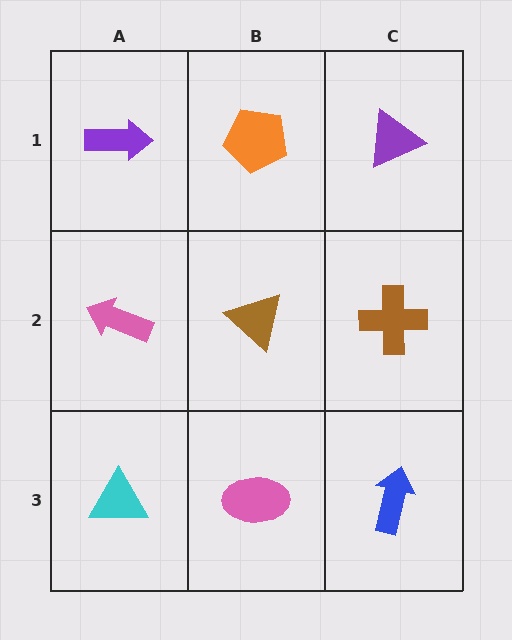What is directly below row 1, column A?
A pink arrow.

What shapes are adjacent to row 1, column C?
A brown cross (row 2, column C), an orange pentagon (row 1, column B).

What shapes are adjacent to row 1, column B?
A brown triangle (row 2, column B), a purple arrow (row 1, column A), a purple triangle (row 1, column C).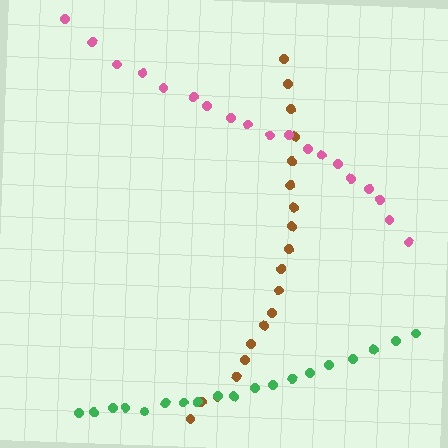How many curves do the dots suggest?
There are 3 distinct paths.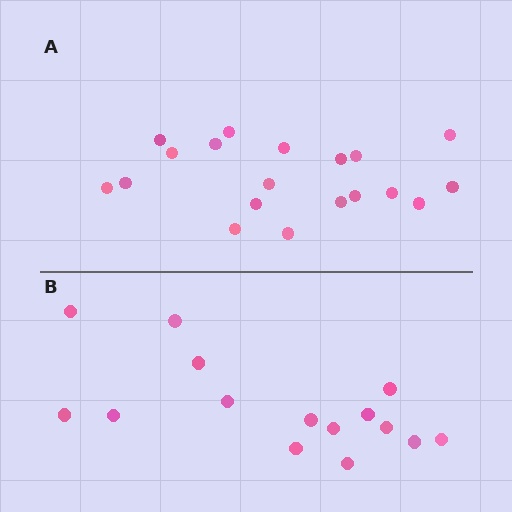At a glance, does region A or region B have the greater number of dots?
Region A (the top region) has more dots.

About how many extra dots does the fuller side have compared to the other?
Region A has about 4 more dots than region B.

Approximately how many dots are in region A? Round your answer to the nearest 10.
About 20 dots. (The exact count is 19, which rounds to 20.)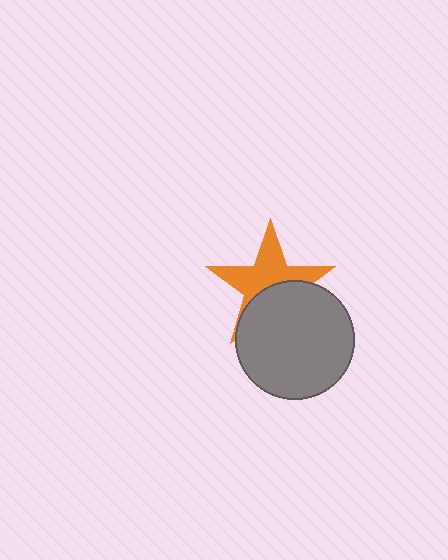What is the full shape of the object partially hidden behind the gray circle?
The partially hidden object is an orange star.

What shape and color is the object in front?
The object in front is a gray circle.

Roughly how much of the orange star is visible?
About half of it is visible (roughly 56%).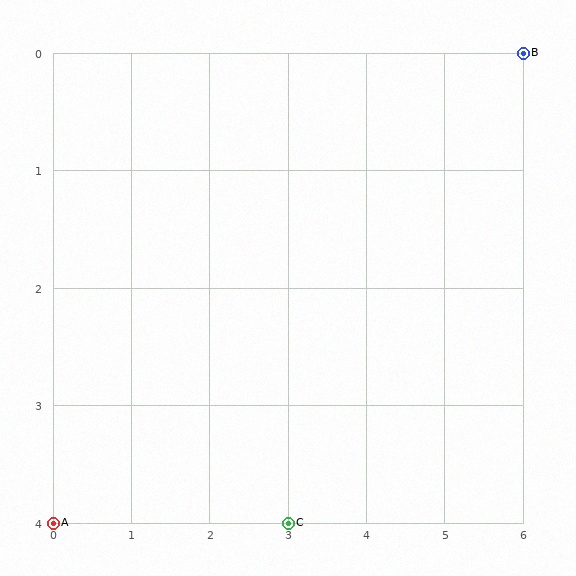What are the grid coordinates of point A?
Point A is at grid coordinates (0, 4).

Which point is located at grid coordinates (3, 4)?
Point C is at (3, 4).